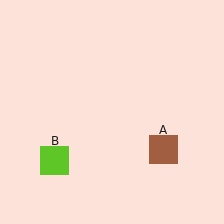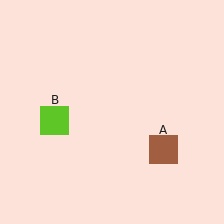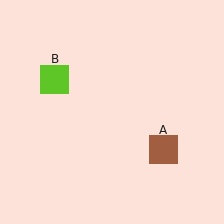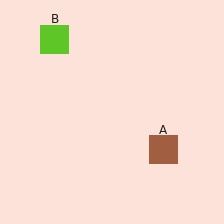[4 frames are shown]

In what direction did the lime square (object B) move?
The lime square (object B) moved up.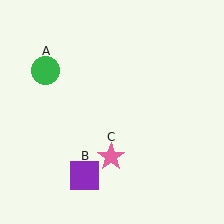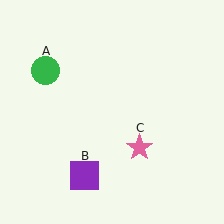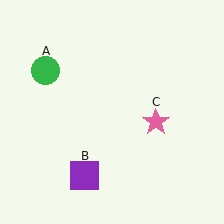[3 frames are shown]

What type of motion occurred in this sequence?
The pink star (object C) rotated counterclockwise around the center of the scene.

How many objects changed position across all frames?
1 object changed position: pink star (object C).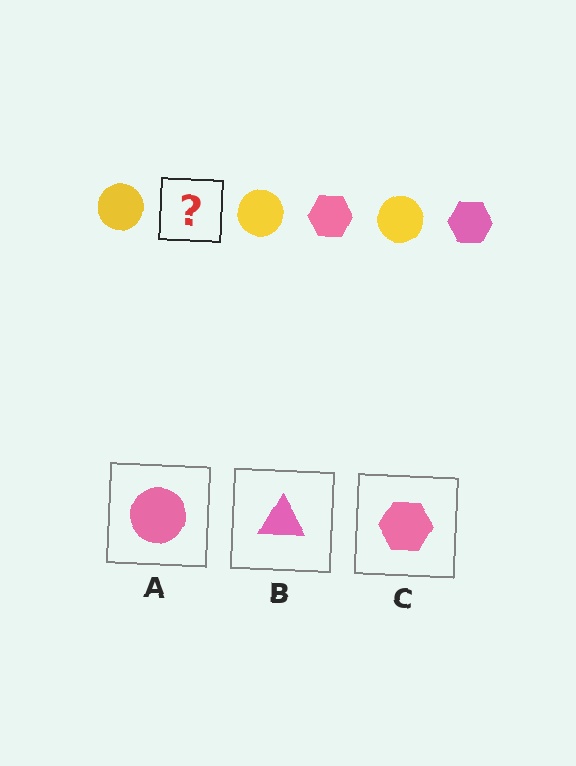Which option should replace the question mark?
Option C.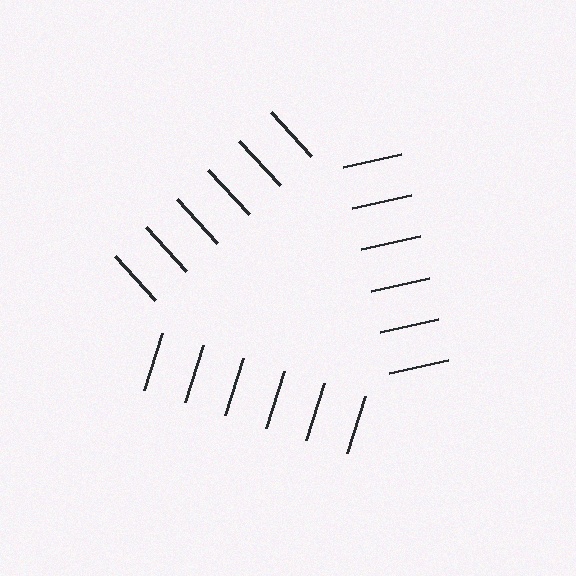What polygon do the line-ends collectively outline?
An illusory triangle — the line segments terminate on its edges but no continuous stroke is drawn.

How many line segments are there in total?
18 — 6 along each of the 3 edges.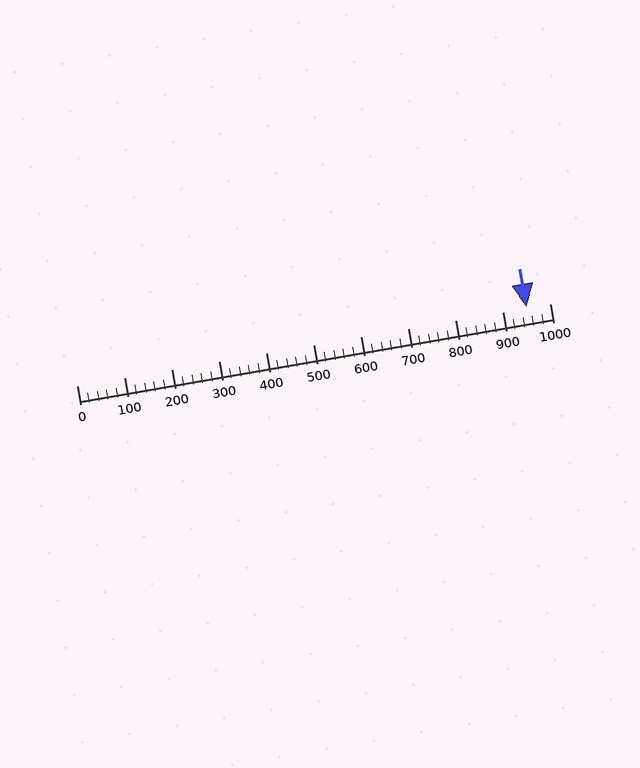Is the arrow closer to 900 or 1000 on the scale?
The arrow is closer to 1000.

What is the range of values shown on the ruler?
The ruler shows values from 0 to 1000.